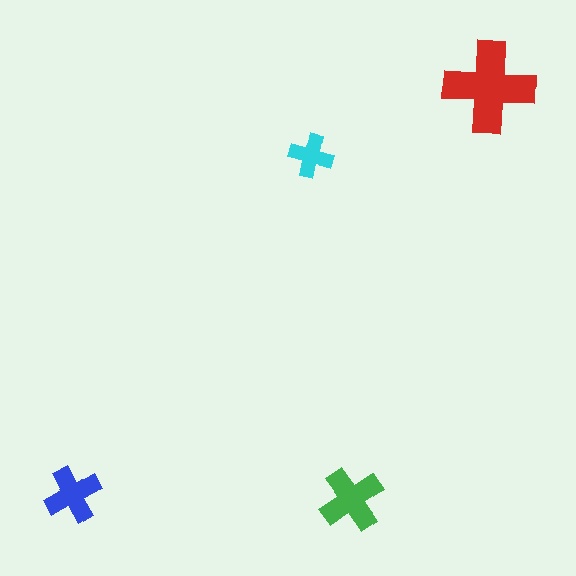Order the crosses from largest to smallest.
the red one, the green one, the blue one, the cyan one.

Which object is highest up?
The red cross is topmost.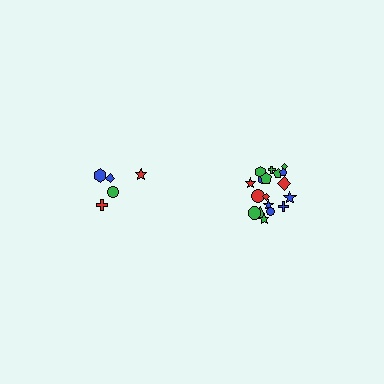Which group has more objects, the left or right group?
The right group.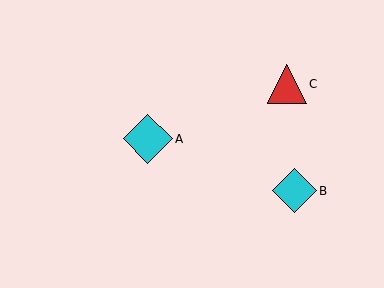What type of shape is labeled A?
Shape A is a cyan diamond.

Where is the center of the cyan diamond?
The center of the cyan diamond is at (148, 139).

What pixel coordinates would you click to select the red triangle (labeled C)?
Click at (287, 84) to select the red triangle C.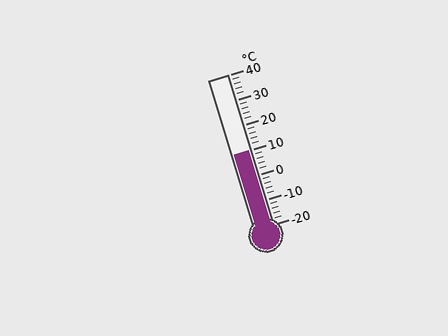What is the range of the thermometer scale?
The thermometer scale ranges from -20°C to 40°C.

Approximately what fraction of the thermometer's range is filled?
The thermometer is filled to approximately 50% of its range.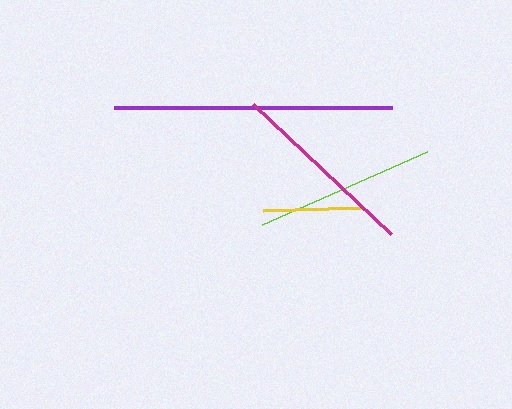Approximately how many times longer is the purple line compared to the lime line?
The purple line is approximately 1.5 times the length of the lime line.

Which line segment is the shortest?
The yellow line is the shortest at approximately 97 pixels.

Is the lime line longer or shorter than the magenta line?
The magenta line is longer than the lime line.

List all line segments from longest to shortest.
From longest to shortest: purple, magenta, lime, yellow.